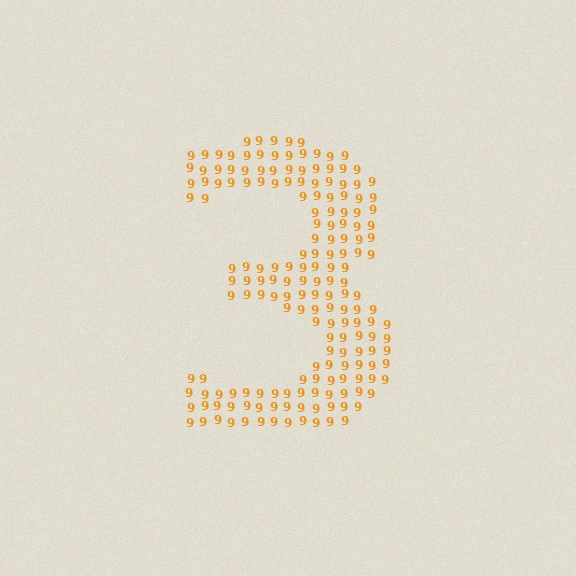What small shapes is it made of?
It is made of small digit 9's.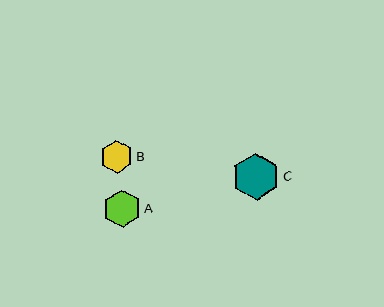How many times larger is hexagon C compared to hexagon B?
Hexagon C is approximately 1.4 times the size of hexagon B.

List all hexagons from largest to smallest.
From largest to smallest: C, A, B.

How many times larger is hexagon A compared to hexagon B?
Hexagon A is approximately 1.1 times the size of hexagon B.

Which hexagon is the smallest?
Hexagon B is the smallest with a size of approximately 33 pixels.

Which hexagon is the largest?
Hexagon C is the largest with a size of approximately 47 pixels.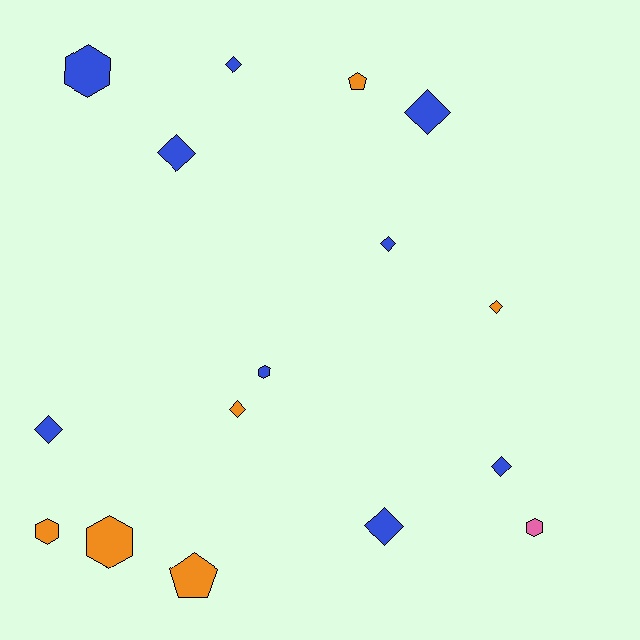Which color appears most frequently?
Blue, with 9 objects.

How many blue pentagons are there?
There are no blue pentagons.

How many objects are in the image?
There are 16 objects.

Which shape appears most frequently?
Diamond, with 9 objects.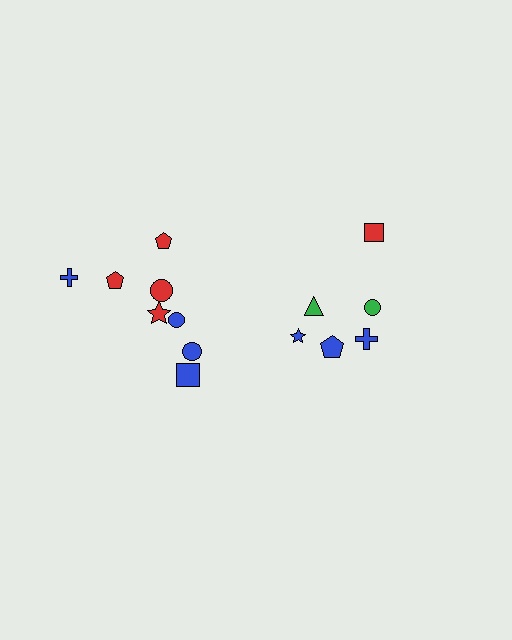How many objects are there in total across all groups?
There are 14 objects.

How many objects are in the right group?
There are 6 objects.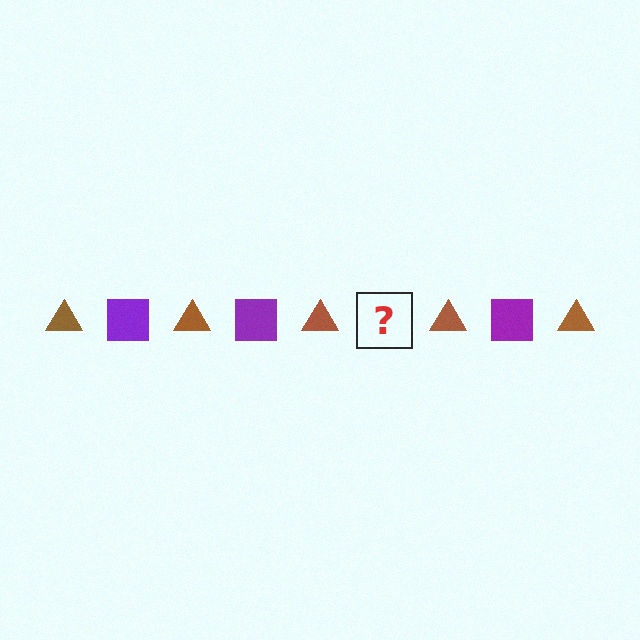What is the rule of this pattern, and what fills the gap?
The rule is that the pattern alternates between brown triangle and purple square. The gap should be filled with a purple square.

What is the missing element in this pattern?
The missing element is a purple square.